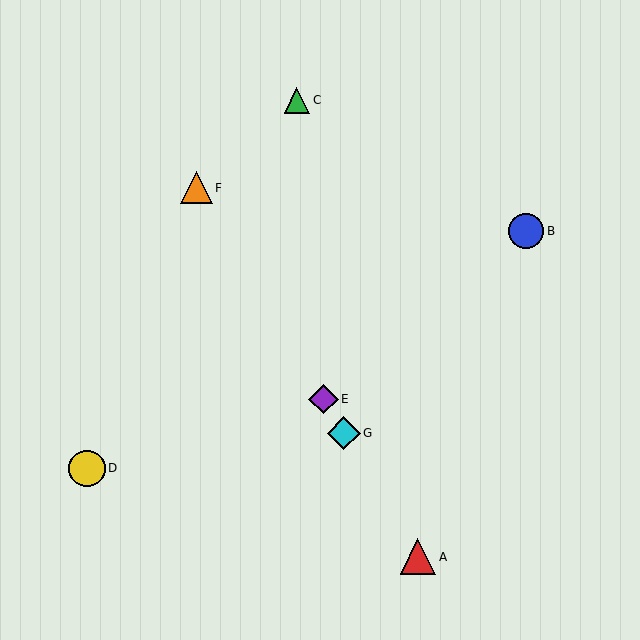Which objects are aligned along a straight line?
Objects A, E, F, G are aligned along a straight line.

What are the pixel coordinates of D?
Object D is at (87, 468).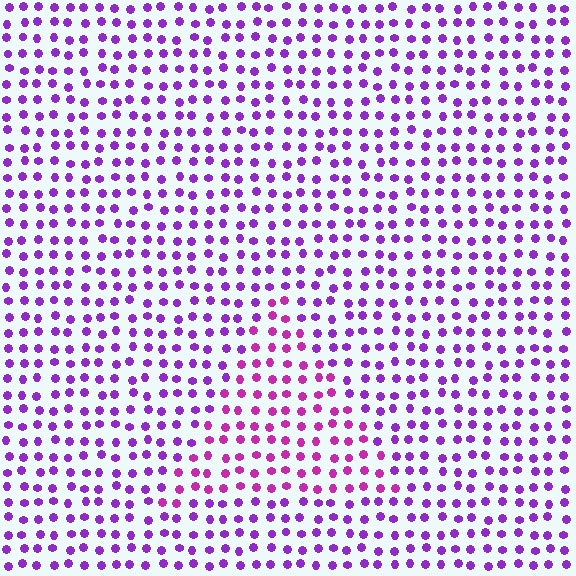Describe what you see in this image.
The image is filled with small purple elements in a uniform arrangement. A triangle-shaped region is visible where the elements are tinted to a slightly different hue, forming a subtle color boundary.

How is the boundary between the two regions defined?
The boundary is defined purely by a slight shift in hue (about 30 degrees). Spacing, size, and orientation are identical on both sides.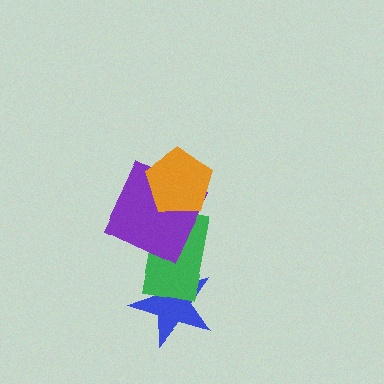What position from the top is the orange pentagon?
The orange pentagon is 1st from the top.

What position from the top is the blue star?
The blue star is 4th from the top.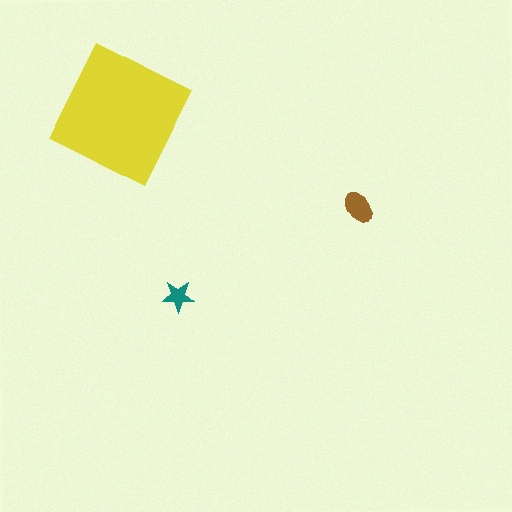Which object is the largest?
The yellow square.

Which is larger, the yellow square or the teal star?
The yellow square.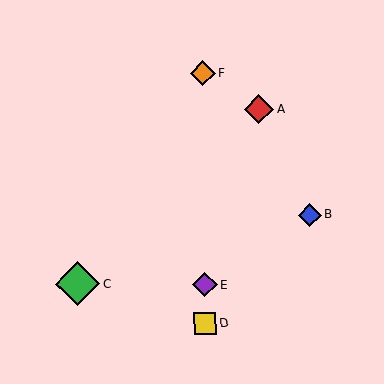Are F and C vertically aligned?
No, F is at x≈203 and C is at x≈78.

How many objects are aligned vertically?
3 objects (D, E, F) are aligned vertically.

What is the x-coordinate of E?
Object E is at x≈205.